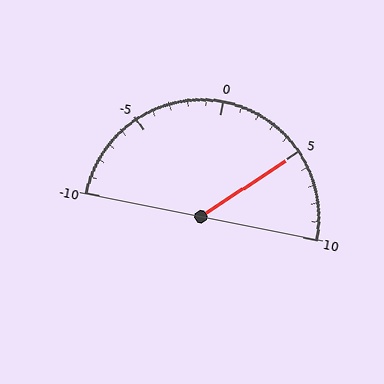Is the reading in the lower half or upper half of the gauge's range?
The reading is in the upper half of the range (-10 to 10).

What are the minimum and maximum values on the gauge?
The gauge ranges from -10 to 10.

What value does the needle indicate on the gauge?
The needle indicates approximately 5.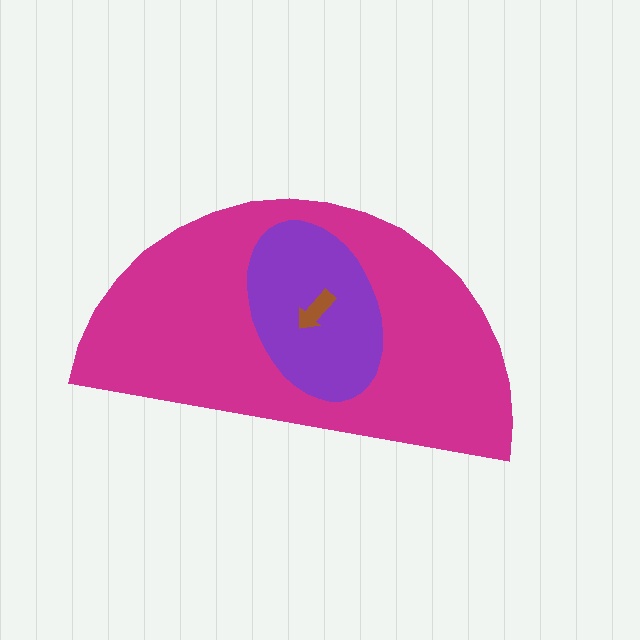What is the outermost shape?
The magenta semicircle.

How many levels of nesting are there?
3.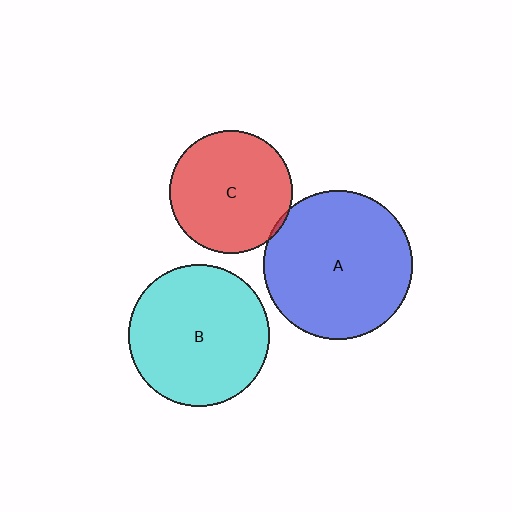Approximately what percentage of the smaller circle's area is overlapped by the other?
Approximately 5%.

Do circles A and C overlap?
Yes.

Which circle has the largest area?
Circle A (blue).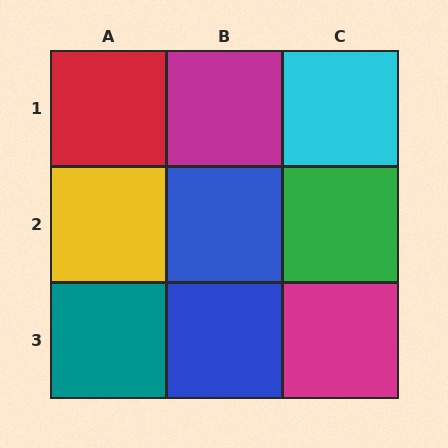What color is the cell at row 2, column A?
Yellow.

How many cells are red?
1 cell is red.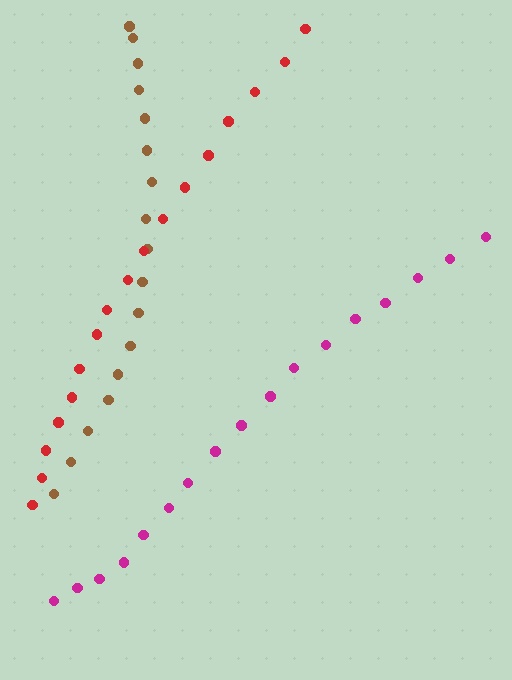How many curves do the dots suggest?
There are 3 distinct paths.